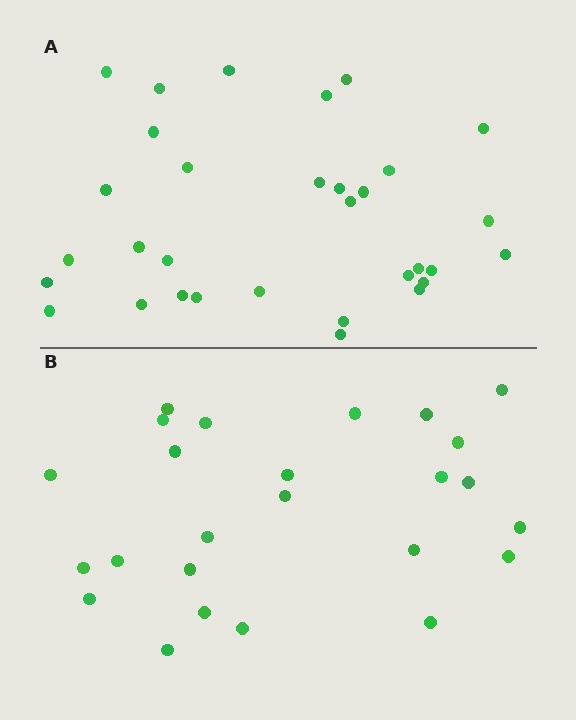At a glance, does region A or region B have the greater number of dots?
Region A (the top region) has more dots.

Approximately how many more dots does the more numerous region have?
Region A has roughly 8 or so more dots than region B.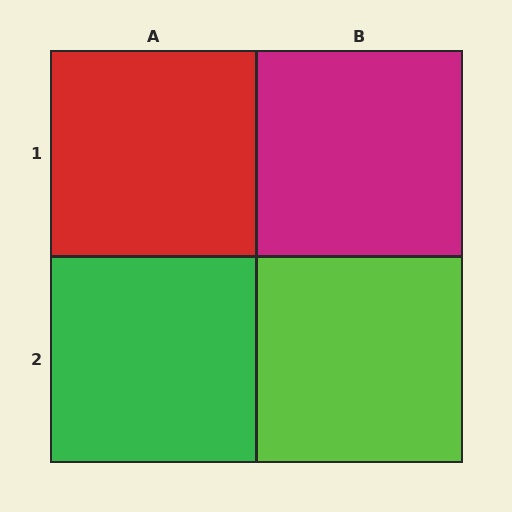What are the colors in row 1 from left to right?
Red, magenta.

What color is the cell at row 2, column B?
Lime.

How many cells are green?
1 cell is green.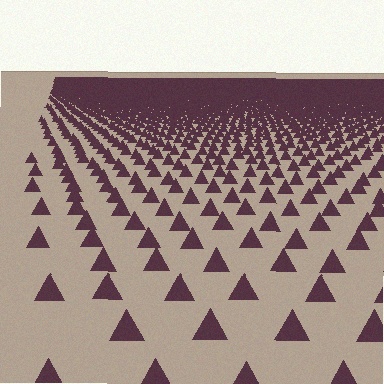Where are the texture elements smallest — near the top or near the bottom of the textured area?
Near the top.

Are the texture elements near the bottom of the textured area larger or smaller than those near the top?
Larger. Near the bottom, elements are closer to the viewer and appear at a bigger on-screen size.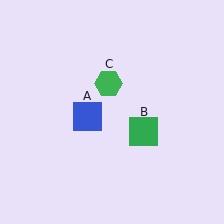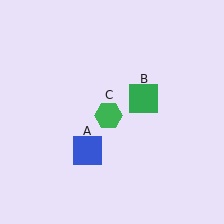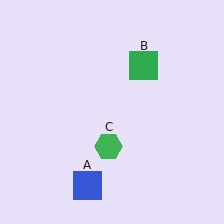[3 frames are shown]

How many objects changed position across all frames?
3 objects changed position: blue square (object A), green square (object B), green hexagon (object C).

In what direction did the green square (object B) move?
The green square (object B) moved up.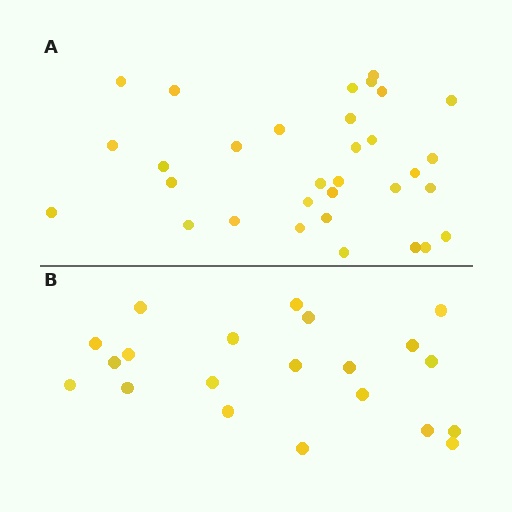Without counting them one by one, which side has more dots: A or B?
Region A (the top region) has more dots.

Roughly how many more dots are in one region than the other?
Region A has roughly 12 or so more dots than region B.